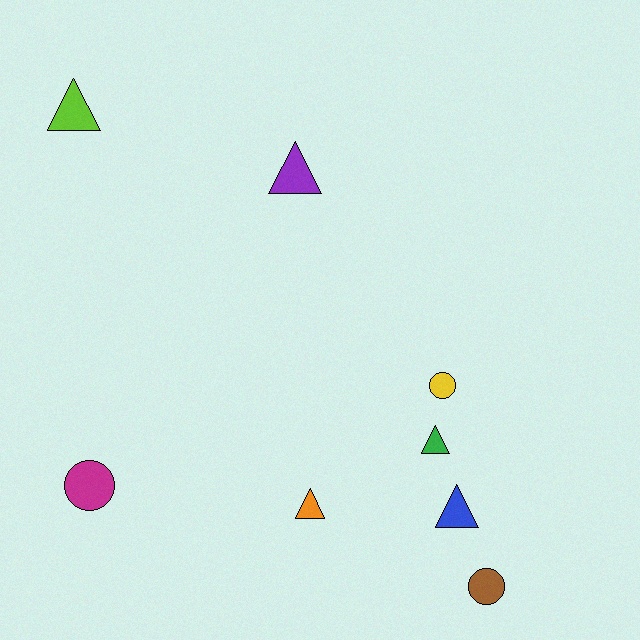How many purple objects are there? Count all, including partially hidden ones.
There is 1 purple object.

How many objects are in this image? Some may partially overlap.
There are 8 objects.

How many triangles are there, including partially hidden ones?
There are 5 triangles.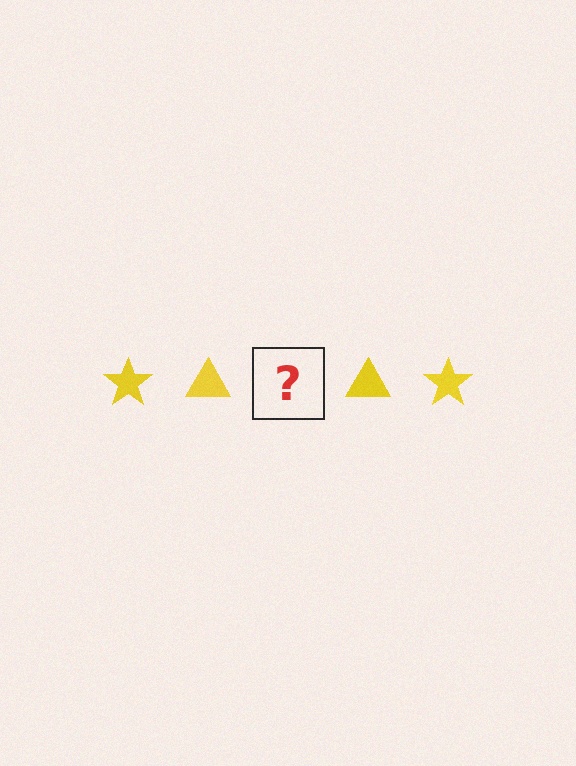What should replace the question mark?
The question mark should be replaced with a yellow star.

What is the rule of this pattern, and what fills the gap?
The rule is that the pattern cycles through star, triangle shapes in yellow. The gap should be filled with a yellow star.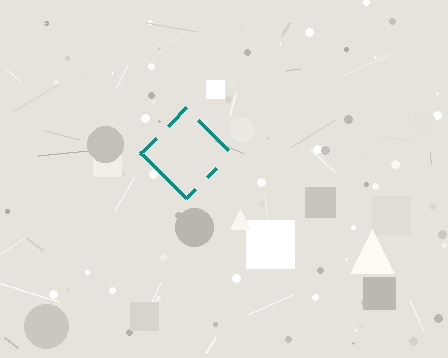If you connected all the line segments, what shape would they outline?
They would outline a diamond.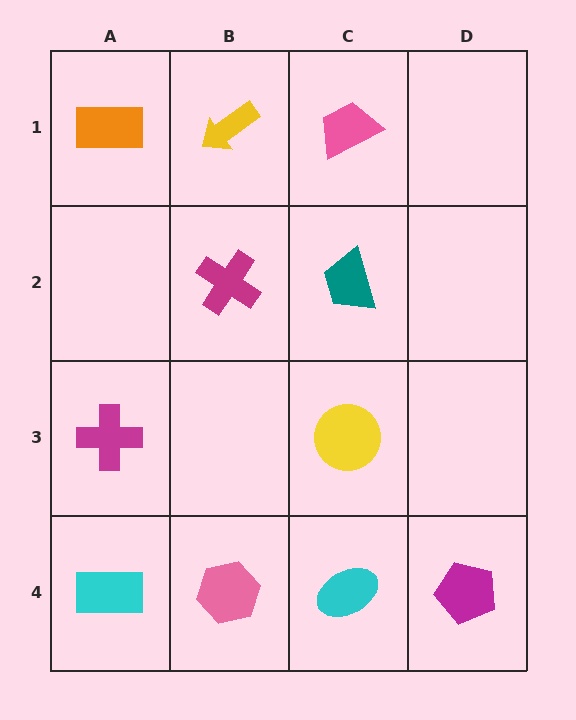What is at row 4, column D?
A magenta pentagon.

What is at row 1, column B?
A yellow arrow.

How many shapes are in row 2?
2 shapes.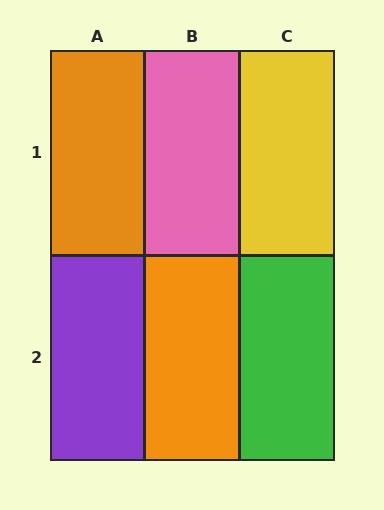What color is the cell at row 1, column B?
Pink.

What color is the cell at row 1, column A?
Orange.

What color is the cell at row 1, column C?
Yellow.